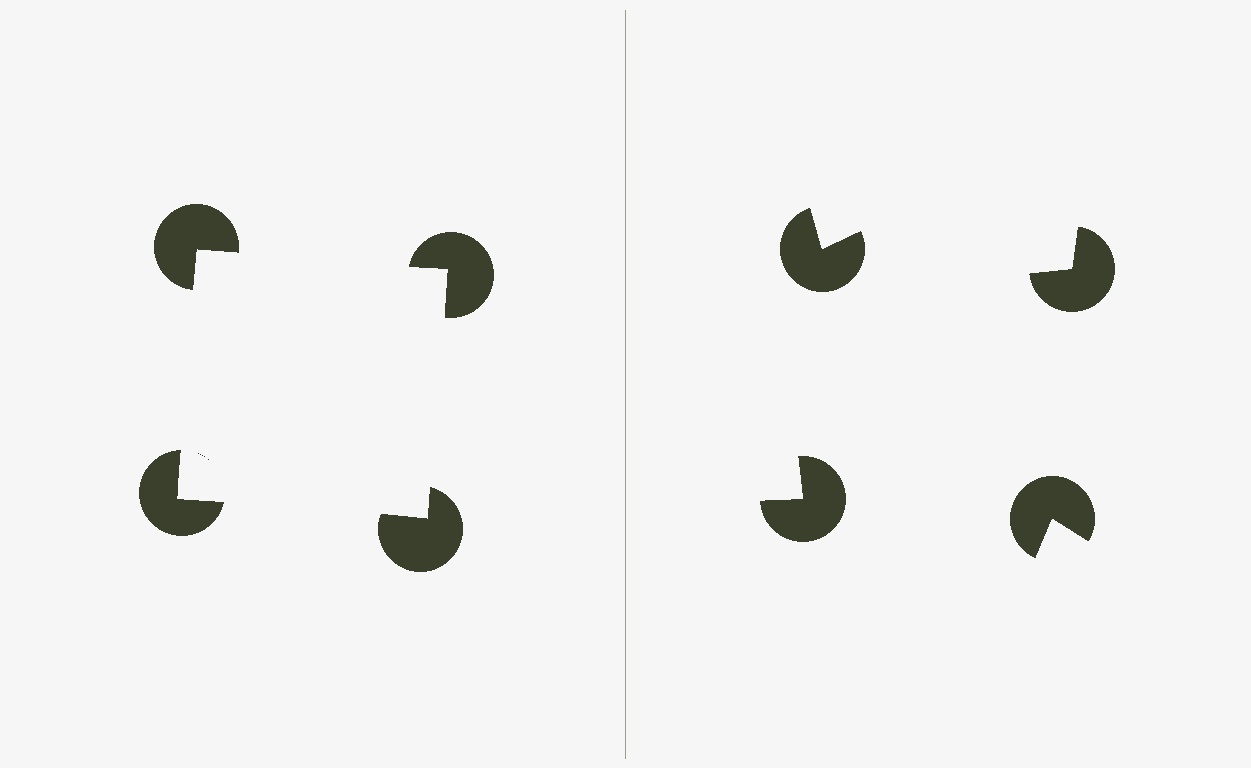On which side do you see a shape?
An illusory square appears on the left side. On the right side the wedge cuts are rotated, so no coherent shape forms.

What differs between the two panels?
The pac-man discs are positioned identically on both sides; only the wedge orientations differ. On the left they align to a square; on the right they are misaligned.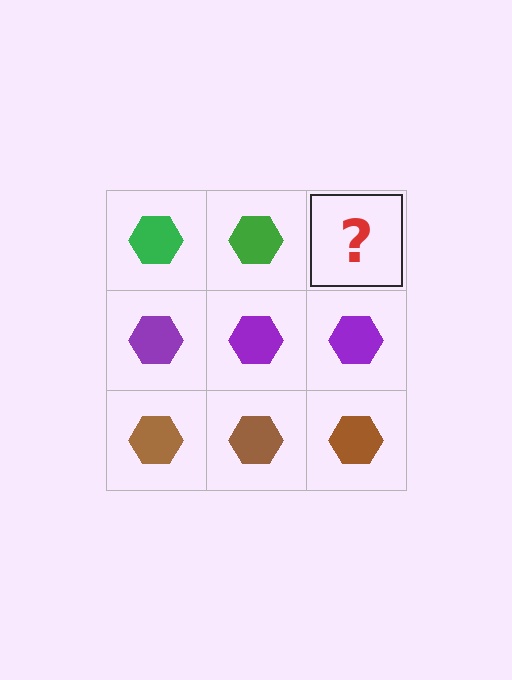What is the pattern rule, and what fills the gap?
The rule is that each row has a consistent color. The gap should be filled with a green hexagon.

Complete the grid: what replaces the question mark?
The question mark should be replaced with a green hexagon.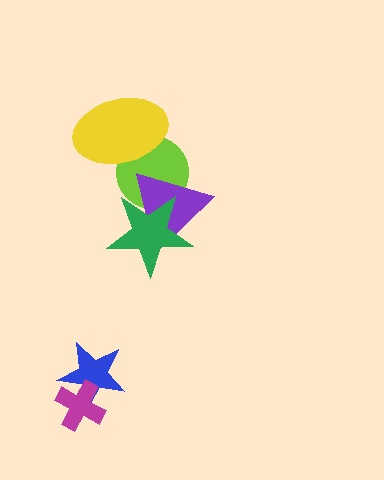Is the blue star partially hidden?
Yes, it is partially covered by another shape.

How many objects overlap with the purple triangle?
2 objects overlap with the purple triangle.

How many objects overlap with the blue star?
1 object overlaps with the blue star.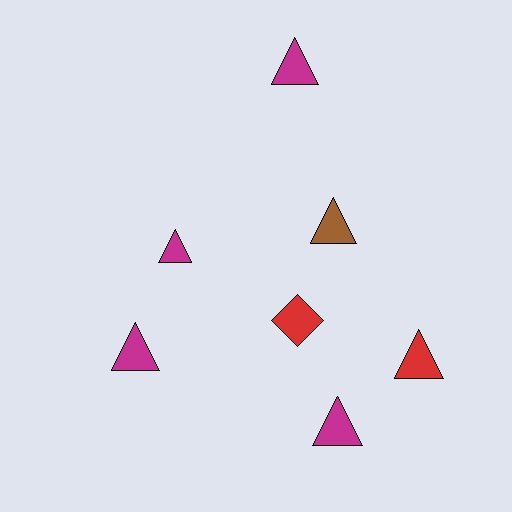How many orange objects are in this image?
There are no orange objects.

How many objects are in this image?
There are 7 objects.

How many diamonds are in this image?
There is 1 diamond.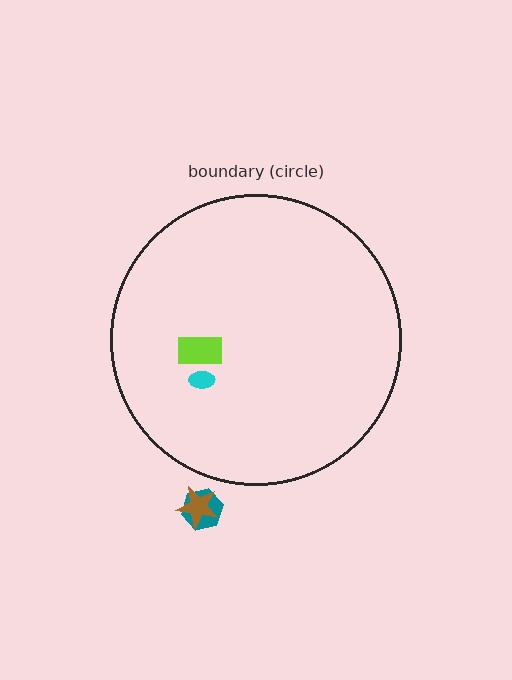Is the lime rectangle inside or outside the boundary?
Inside.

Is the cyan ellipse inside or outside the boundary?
Inside.